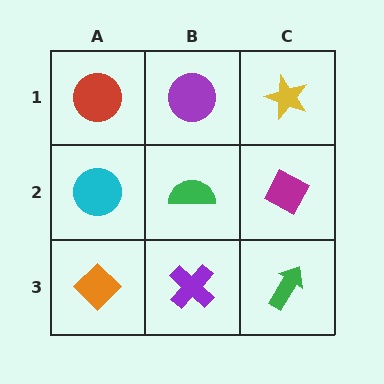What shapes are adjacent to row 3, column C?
A magenta diamond (row 2, column C), a purple cross (row 3, column B).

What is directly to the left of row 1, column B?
A red circle.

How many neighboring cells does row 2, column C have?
3.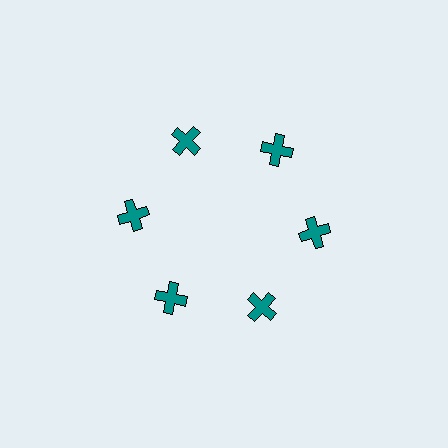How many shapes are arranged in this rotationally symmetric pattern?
There are 6 shapes, arranged in 6 groups of 1.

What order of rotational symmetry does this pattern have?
This pattern has 6-fold rotational symmetry.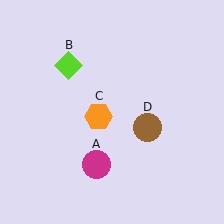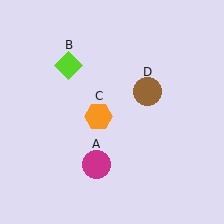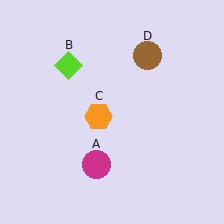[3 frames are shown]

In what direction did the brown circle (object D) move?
The brown circle (object D) moved up.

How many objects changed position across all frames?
1 object changed position: brown circle (object D).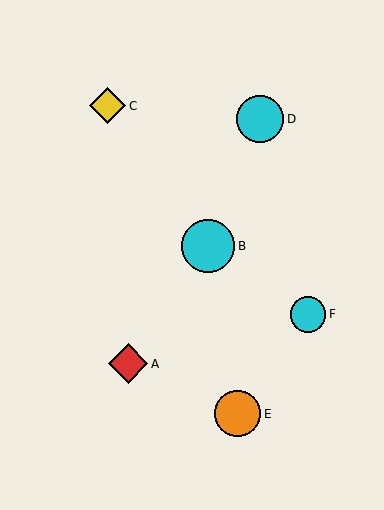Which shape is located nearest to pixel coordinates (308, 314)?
The cyan circle (labeled F) at (308, 314) is nearest to that location.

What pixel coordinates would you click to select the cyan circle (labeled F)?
Click at (308, 314) to select the cyan circle F.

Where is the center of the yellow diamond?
The center of the yellow diamond is at (107, 106).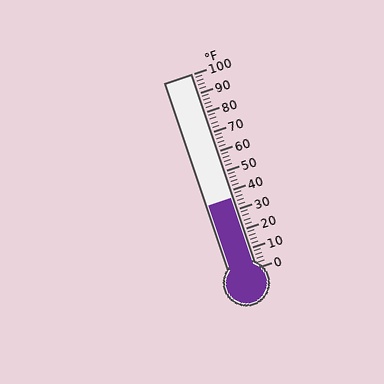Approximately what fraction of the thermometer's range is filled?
The thermometer is filled to approximately 35% of its range.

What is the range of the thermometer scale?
The thermometer scale ranges from 0°F to 100°F.